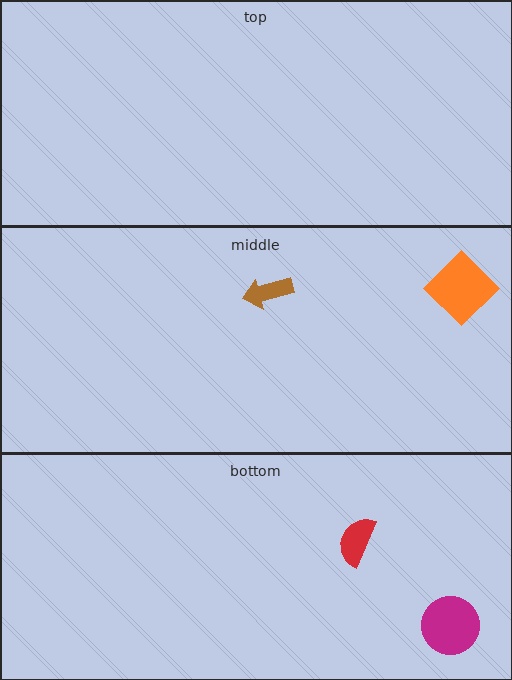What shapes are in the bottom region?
The red semicircle, the magenta circle.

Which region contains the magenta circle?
The bottom region.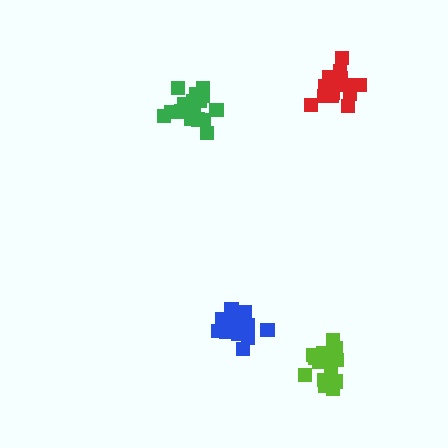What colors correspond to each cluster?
The clusters are colored: red, blue, green, lime.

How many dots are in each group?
Group 1: 15 dots, Group 2: 17 dots, Group 3: 18 dots, Group 4: 14 dots (64 total).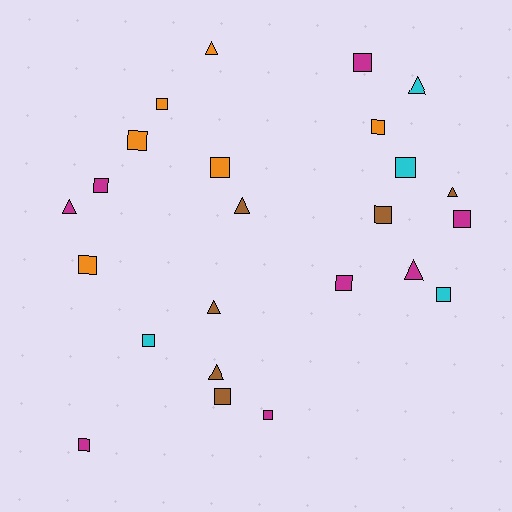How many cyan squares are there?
There are 3 cyan squares.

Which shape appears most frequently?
Square, with 16 objects.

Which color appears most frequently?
Magenta, with 8 objects.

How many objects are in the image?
There are 24 objects.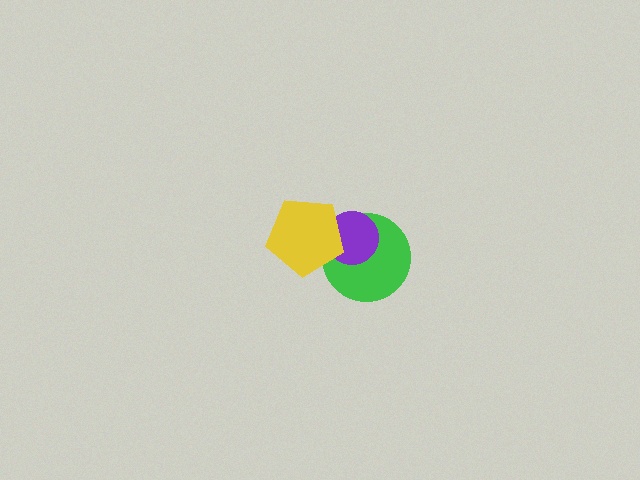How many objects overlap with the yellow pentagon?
2 objects overlap with the yellow pentagon.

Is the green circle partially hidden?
Yes, it is partially covered by another shape.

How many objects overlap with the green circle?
2 objects overlap with the green circle.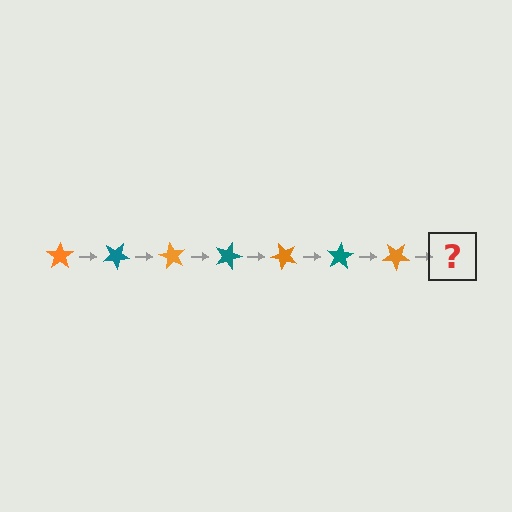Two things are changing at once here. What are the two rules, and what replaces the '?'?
The two rules are that it rotates 30 degrees each step and the color cycles through orange and teal. The '?' should be a teal star, rotated 210 degrees from the start.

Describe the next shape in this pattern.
It should be a teal star, rotated 210 degrees from the start.